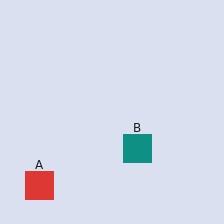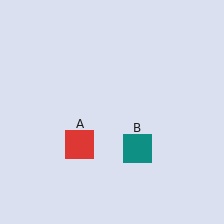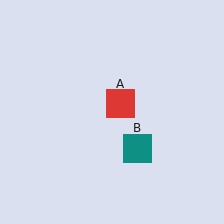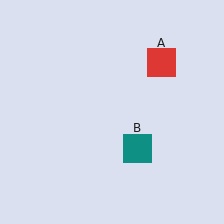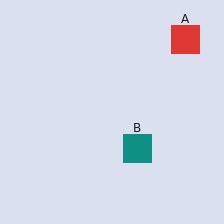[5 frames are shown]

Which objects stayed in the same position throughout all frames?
Teal square (object B) remained stationary.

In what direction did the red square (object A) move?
The red square (object A) moved up and to the right.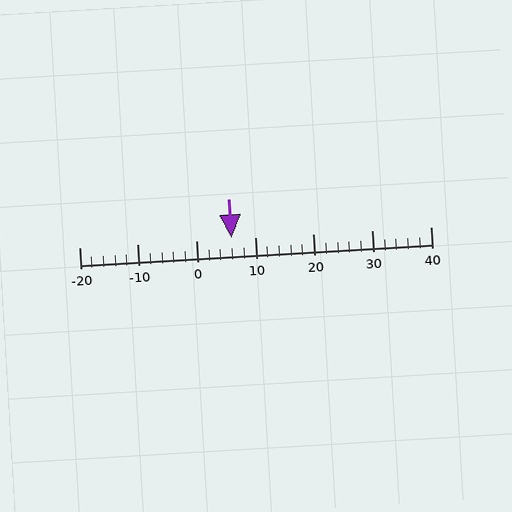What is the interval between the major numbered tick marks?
The major tick marks are spaced 10 units apart.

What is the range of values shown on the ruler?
The ruler shows values from -20 to 40.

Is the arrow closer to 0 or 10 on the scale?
The arrow is closer to 10.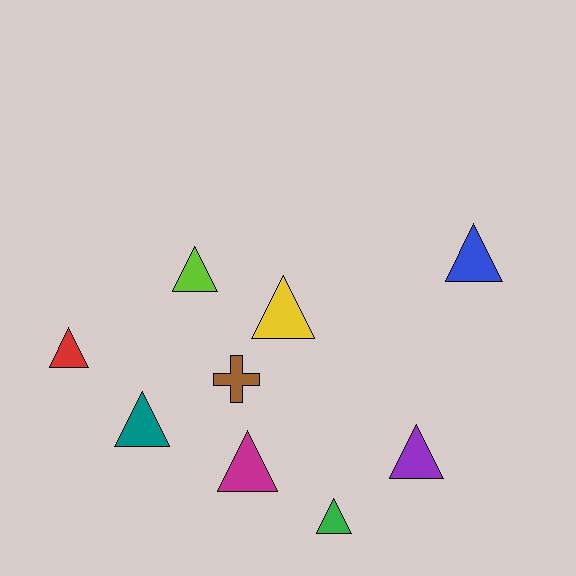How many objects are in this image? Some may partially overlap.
There are 9 objects.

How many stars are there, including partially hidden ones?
There are no stars.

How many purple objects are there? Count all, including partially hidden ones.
There is 1 purple object.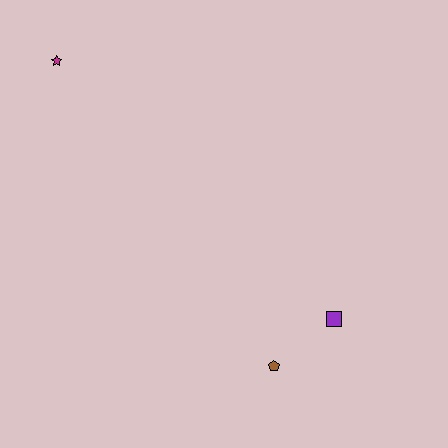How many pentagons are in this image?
There is 1 pentagon.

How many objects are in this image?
There are 3 objects.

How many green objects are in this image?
There are no green objects.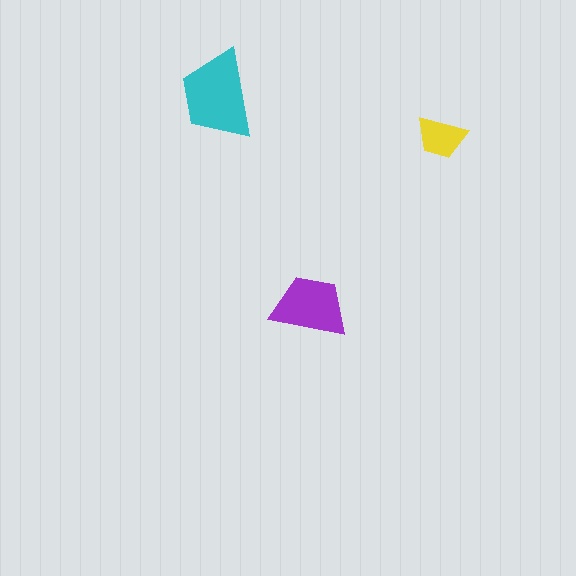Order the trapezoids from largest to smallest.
the cyan one, the purple one, the yellow one.